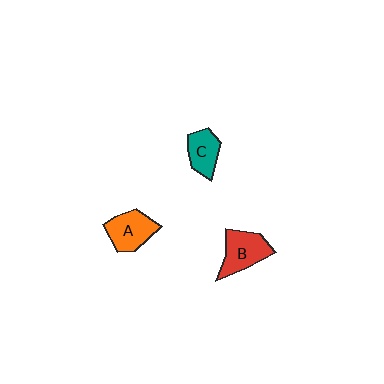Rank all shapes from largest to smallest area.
From largest to smallest: B (red), A (orange), C (teal).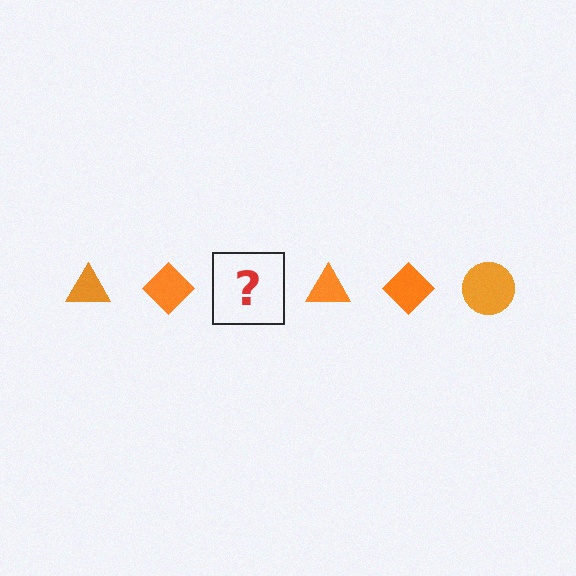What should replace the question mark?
The question mark should be replaced with an orange circle.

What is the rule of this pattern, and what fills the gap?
The rule is that the pattern cycles through triangle, diamond, circle shapes in orange. The gap should be filled with an orange circle.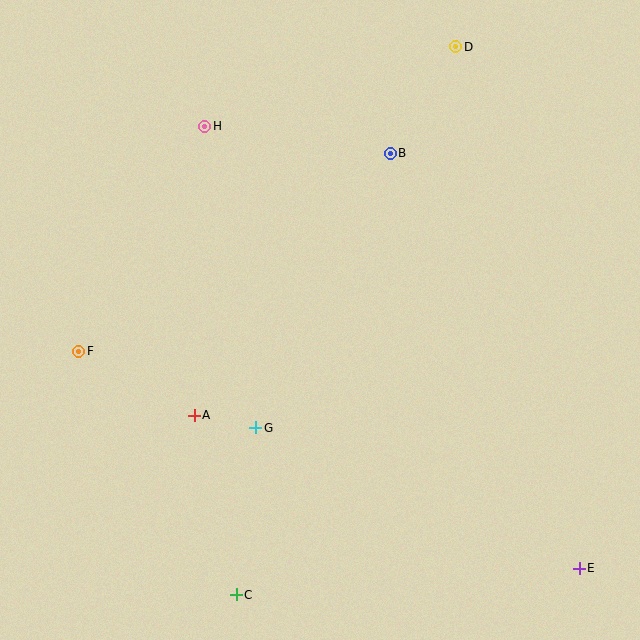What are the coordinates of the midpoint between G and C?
The midpoint between G and C is at (246, 511).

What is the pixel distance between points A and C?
The distance between A and C is 184 pixels.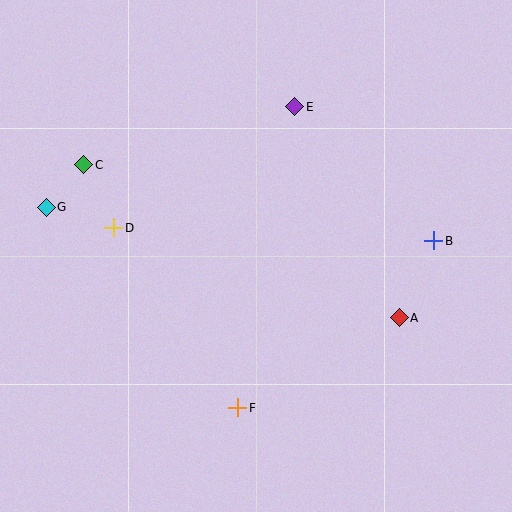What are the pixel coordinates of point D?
Point D is at (114, 228).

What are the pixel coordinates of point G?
Point G is at (46, 207).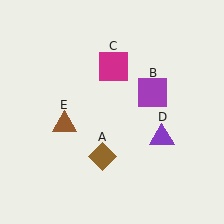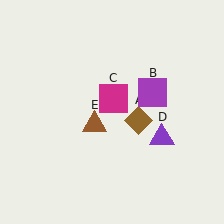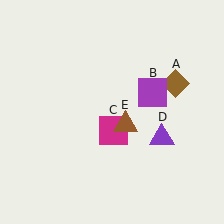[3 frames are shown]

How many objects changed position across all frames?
3 objects changed position: brown diamond (object A), magenta square (object C), brown triangle (object E).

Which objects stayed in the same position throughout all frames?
Purple square (object B) and purple triangle (object D) remained stationary.